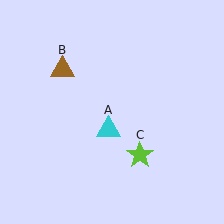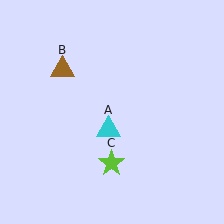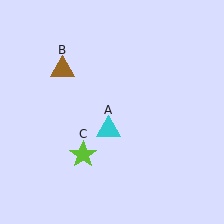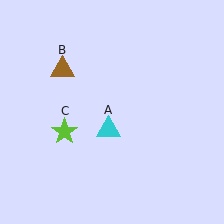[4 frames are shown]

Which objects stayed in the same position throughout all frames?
Cyan triangle (object A) and brown triangle (object B) remained stationary.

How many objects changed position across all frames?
1 object changed position: lime star (object C).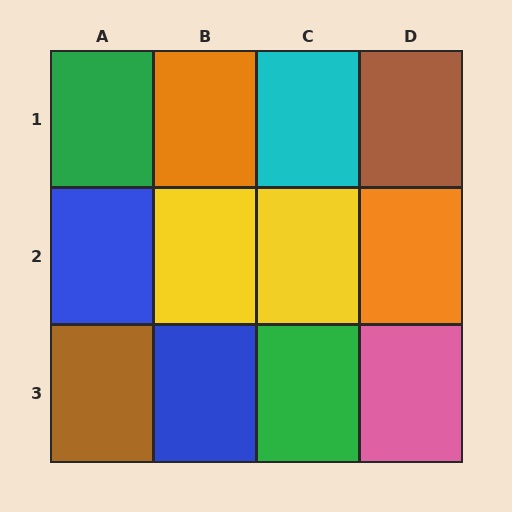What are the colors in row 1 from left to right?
Green, orange, cyan, brown.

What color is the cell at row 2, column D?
Orange.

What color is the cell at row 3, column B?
Blue.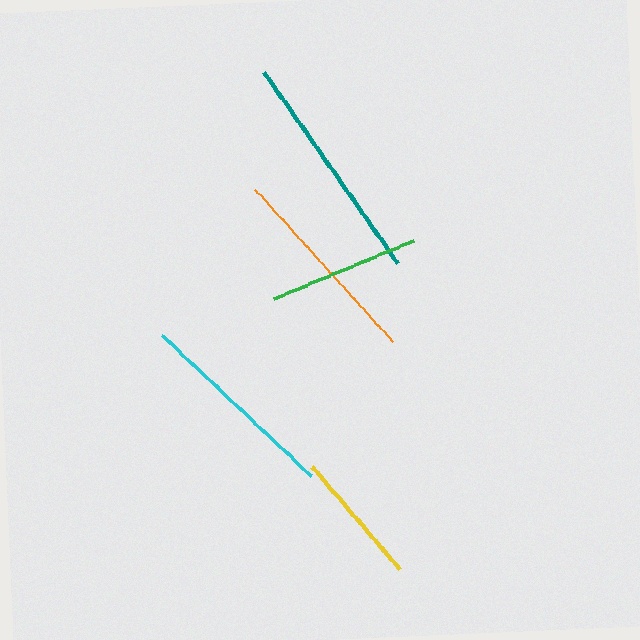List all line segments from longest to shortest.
From longest to shortest: teal, orange, cyan, green, yellow.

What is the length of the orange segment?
The orange segment is approximately 206 pixels long.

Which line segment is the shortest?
The yellow line is the shortest at approximately 135 pixels.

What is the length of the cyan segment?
The cyan segment is approximately 205 pixels long.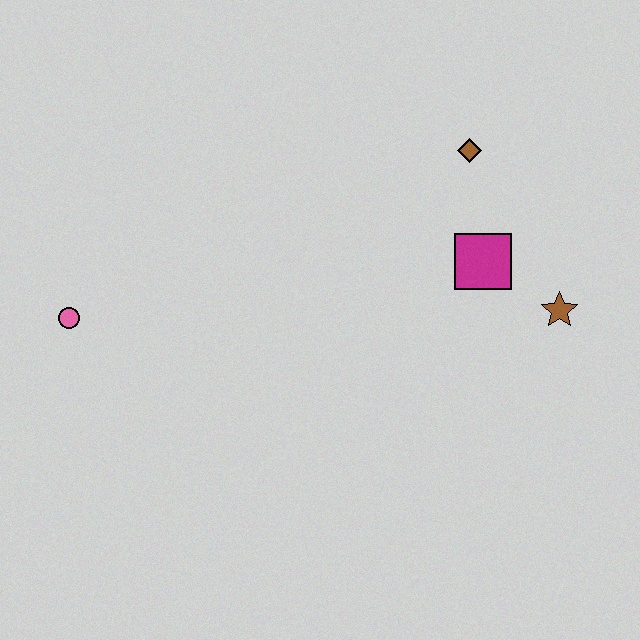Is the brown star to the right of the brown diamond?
Yes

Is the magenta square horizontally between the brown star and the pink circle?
Yes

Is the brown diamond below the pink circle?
No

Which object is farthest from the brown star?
The pink circle is farthest from the brown star.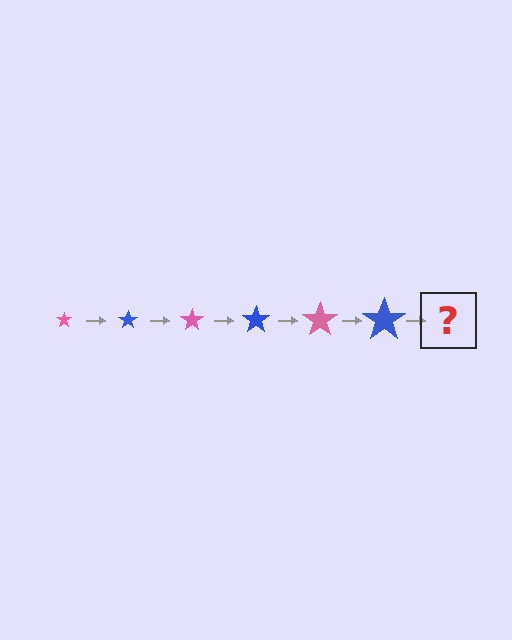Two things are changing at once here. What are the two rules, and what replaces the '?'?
The two rules are that the star grows larger each step and the color cycles through pink and blue. The '?' should be a pink star, larger than the previous one.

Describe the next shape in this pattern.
It should be a pink star, larger than the previous one.